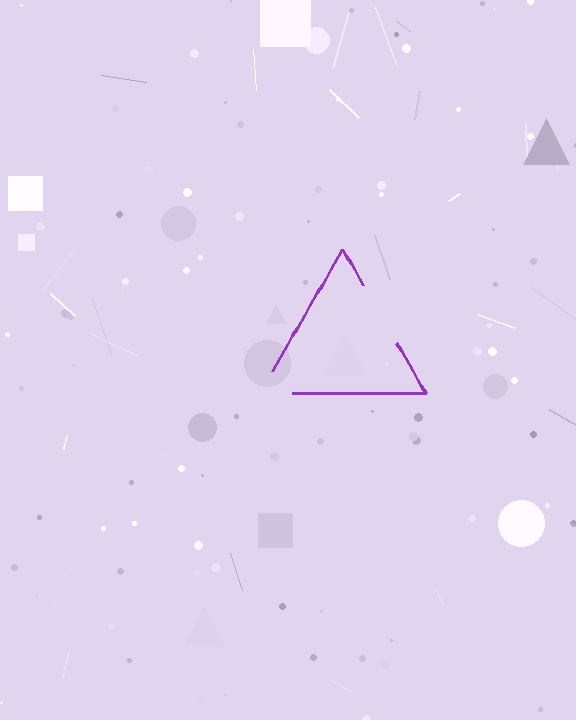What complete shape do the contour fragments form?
The contour fragments form a triangle.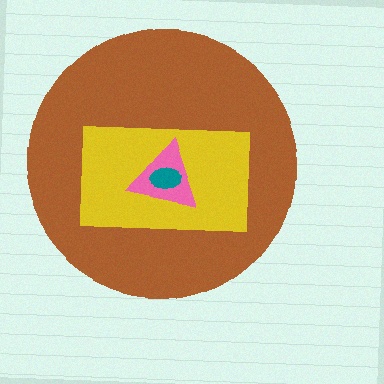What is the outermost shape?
The brown circle.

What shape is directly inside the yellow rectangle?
The pink triangle.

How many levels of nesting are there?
4.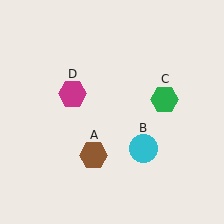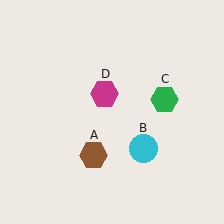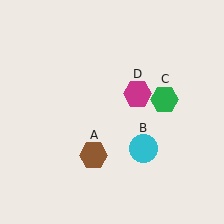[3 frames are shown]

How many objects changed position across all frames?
1 object changed position: magenta hexagon (object D).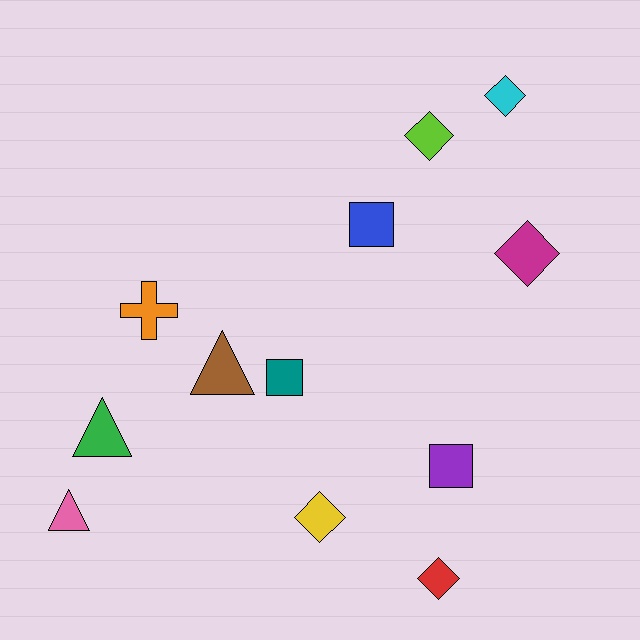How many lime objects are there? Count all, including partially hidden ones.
There is 1 lime object.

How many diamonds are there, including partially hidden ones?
There are 5 diamonds.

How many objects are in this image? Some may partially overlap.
There are 12 objects.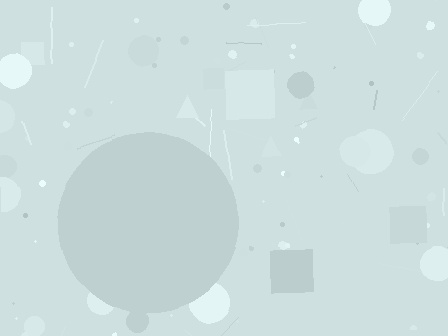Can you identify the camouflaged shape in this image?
The camouflaged shape is a circle.